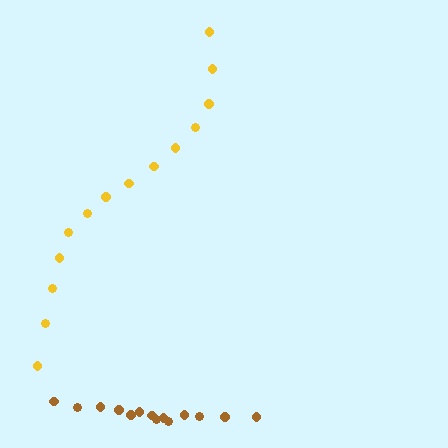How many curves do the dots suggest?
There are 2 distinct paths.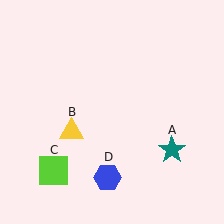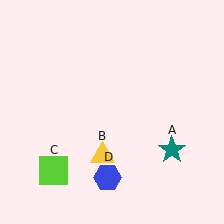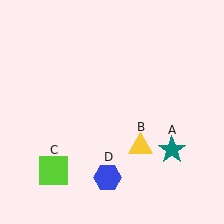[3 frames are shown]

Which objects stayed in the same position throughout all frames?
Teal star (object A) and lime square (object C) and blue hexagon (object D) remained stationary.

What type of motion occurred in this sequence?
The yellow triangle (object B) rotated counterclockwise around the center of the scene.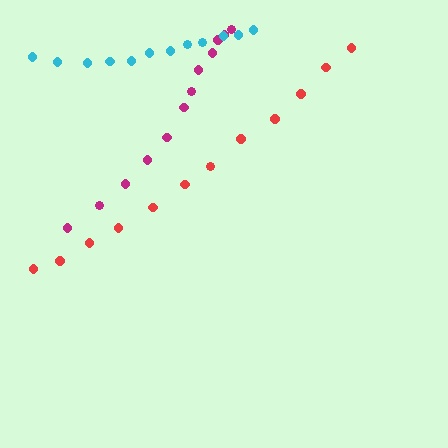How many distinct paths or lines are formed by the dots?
There are 3 distinct paths.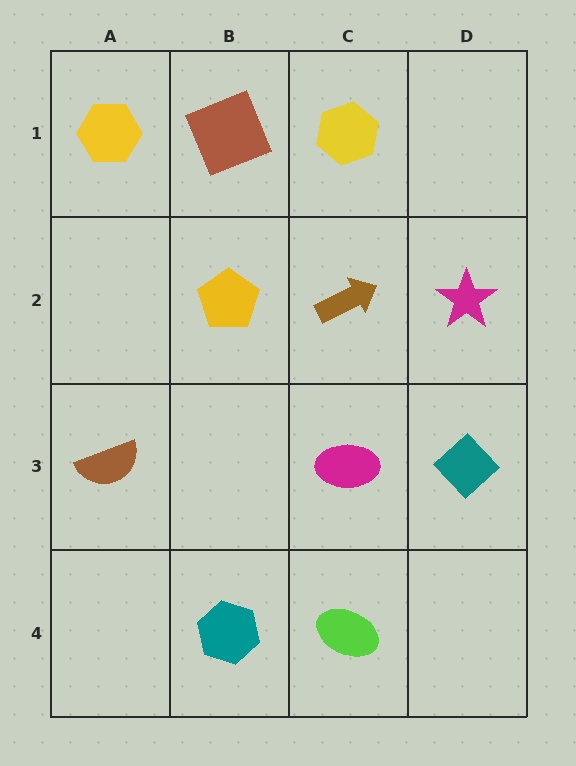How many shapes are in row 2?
3 shapes.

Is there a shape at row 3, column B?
No, that cell is empty.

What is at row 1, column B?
A brown square.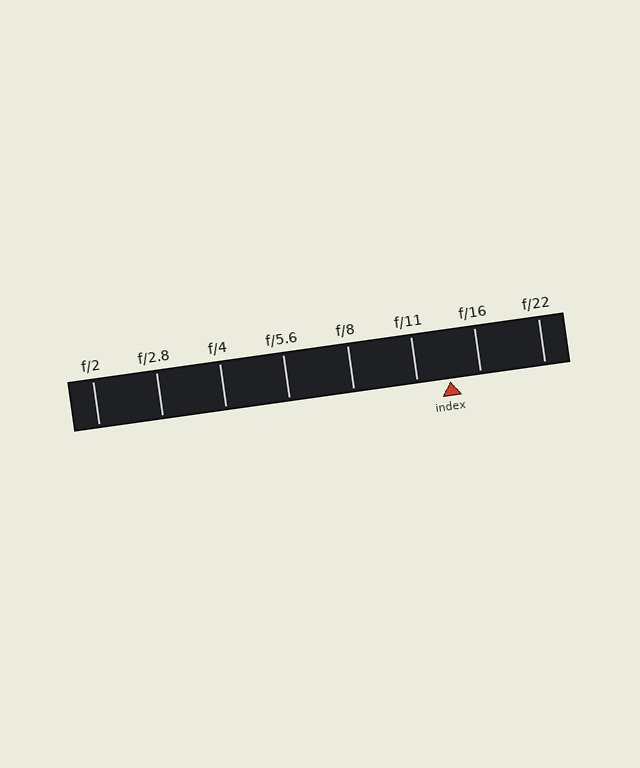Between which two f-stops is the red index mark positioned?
The index mark is between f/11 and f/16.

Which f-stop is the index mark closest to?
The index mark is closest to f/16.